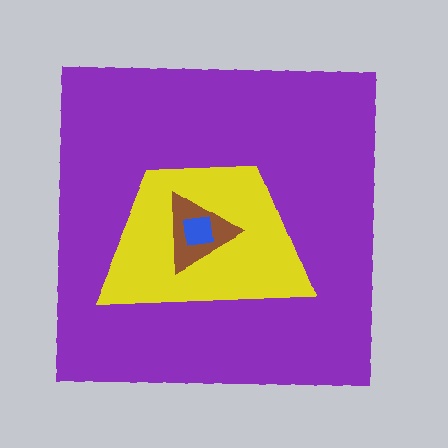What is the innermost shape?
The blue square.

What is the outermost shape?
The purple square.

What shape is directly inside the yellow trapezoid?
The brown triangle.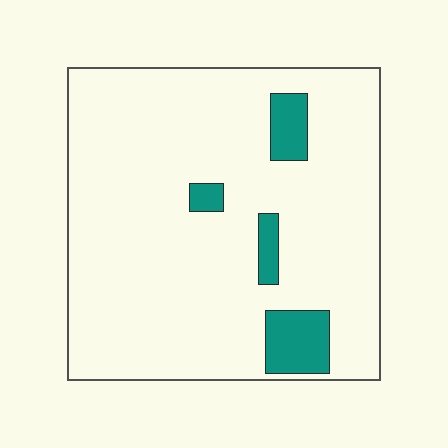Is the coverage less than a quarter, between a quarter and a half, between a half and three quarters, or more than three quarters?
Less than a quarter.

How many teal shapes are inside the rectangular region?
4.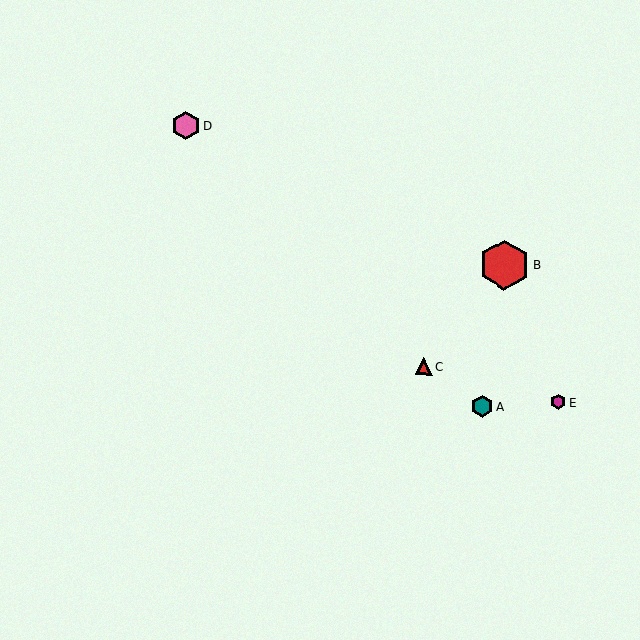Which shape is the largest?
The red hexagon (labeled B) is the largest.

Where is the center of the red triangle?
The center of the red triangle is at (424, 366).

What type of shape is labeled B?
Shape B is a red hexagon.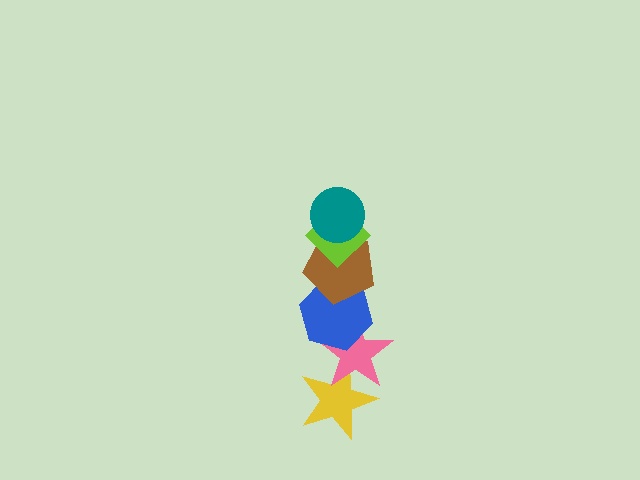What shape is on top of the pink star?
The blue hexagon is on top of the pink star.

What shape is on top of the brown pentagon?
The lime diamond is on top of the brown pentagon.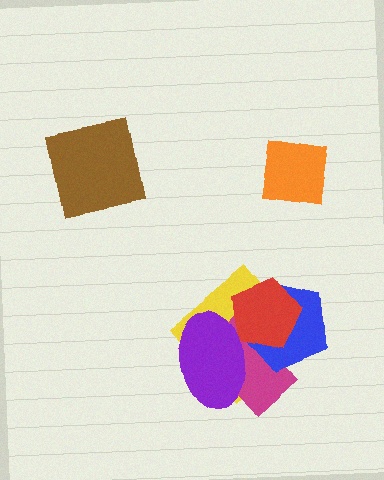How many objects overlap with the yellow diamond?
4 objects overlap with the yellow diamond.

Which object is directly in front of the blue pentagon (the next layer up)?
The red pentagon is directly in front of the blue pentagon.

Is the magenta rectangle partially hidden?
Yes, it is partially covered by another shape.